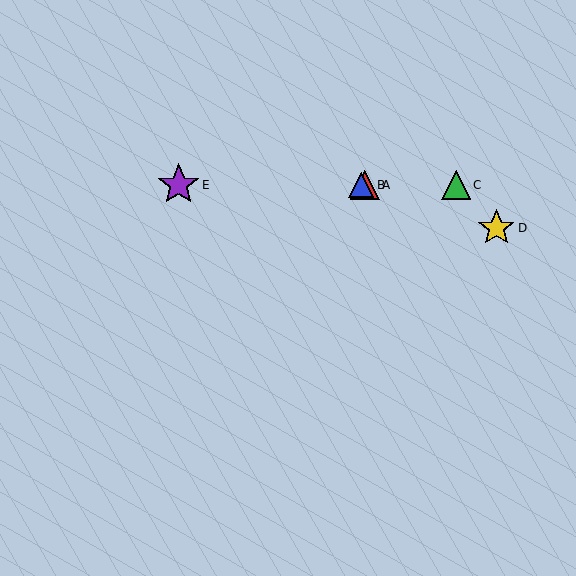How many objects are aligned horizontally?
4 objects (A, B, C, E) are aligned horizontally.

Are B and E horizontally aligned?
Yes, both are at y≈185.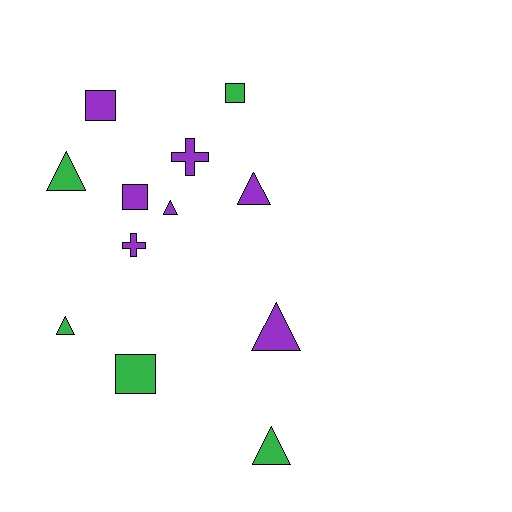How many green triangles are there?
There are 3 green triangles.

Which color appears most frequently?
Purple, with 7 objects.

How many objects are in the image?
There are 12 objects.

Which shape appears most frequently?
Triangle, with 6 objects.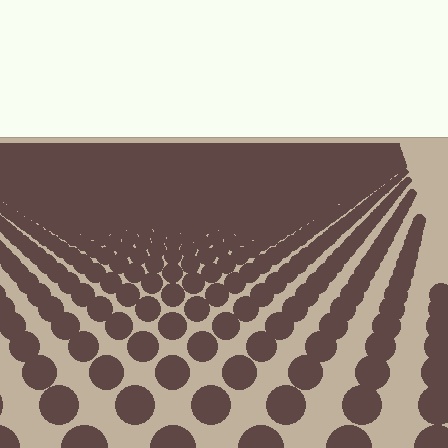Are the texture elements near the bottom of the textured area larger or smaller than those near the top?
Larger. Near the bottom, elements are closer to the viewer and appear at a bigger on-screen size.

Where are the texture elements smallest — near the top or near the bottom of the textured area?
Near the top.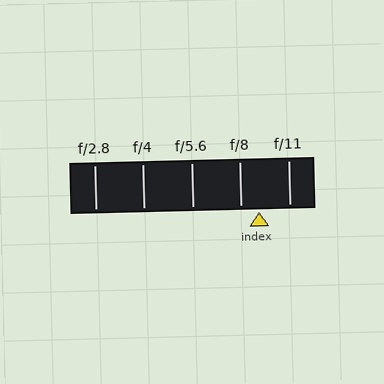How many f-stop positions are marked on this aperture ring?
There are 5 f-stop positions marked.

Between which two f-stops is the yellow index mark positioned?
The index mark is between f/8 and f/11.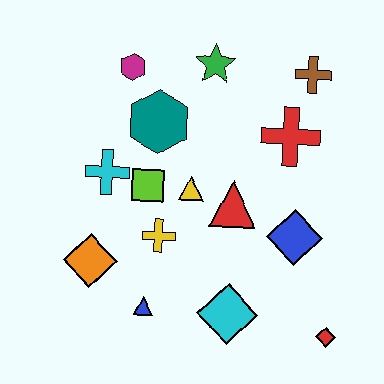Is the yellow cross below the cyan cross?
Yes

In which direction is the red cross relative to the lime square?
The red cross is to the right of the lime square.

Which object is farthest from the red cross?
The orange diamond is farthest from the red cross.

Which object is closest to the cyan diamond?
The blue triangle is closest to the cyan diamond.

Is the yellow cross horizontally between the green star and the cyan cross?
Yes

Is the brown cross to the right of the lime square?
Yes